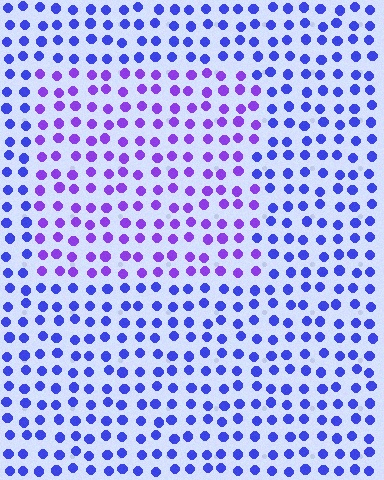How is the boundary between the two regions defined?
The boundary is defined purely by a slight shift in hue (about 33 degrees). Spacing, size, and orientation are identical on both sides.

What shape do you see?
I see a rectangle.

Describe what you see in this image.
The image is filled with small blue elements in a uniform arrangement. A rectangle-shaped region is visible where the elements are tinted to a slightly different hue, forming a subtle color boundary.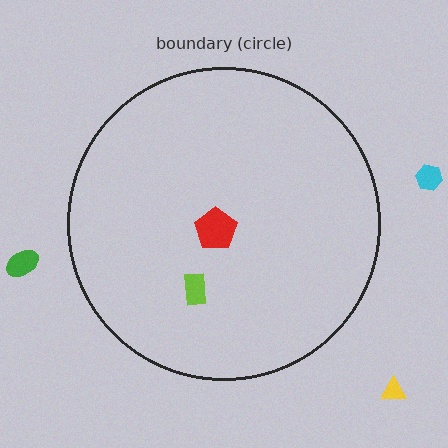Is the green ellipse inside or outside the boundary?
Outside.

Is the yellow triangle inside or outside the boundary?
Outside.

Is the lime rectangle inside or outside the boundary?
Inside.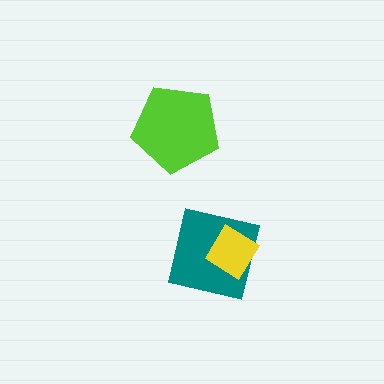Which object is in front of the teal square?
The yellow diamond is in front of the teal square.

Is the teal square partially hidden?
Yes, it is partially covered by another shape.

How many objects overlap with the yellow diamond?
1 object overlaps with the yellow diamond.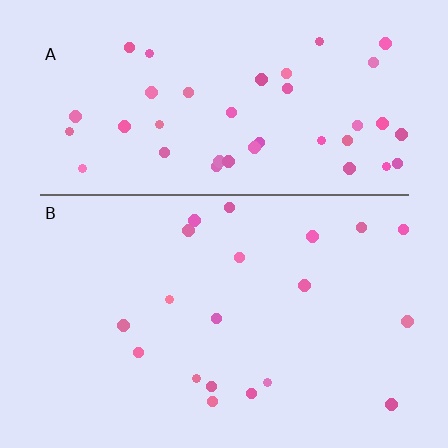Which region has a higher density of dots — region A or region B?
A (the top).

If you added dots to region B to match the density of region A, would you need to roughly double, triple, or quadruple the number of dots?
Approximately double.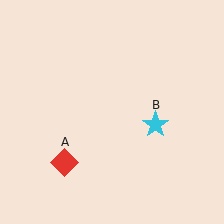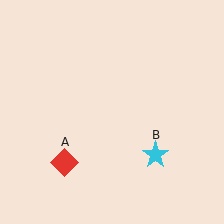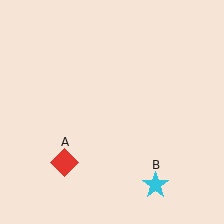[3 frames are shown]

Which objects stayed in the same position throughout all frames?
Red diamond (object A) remained stationary.